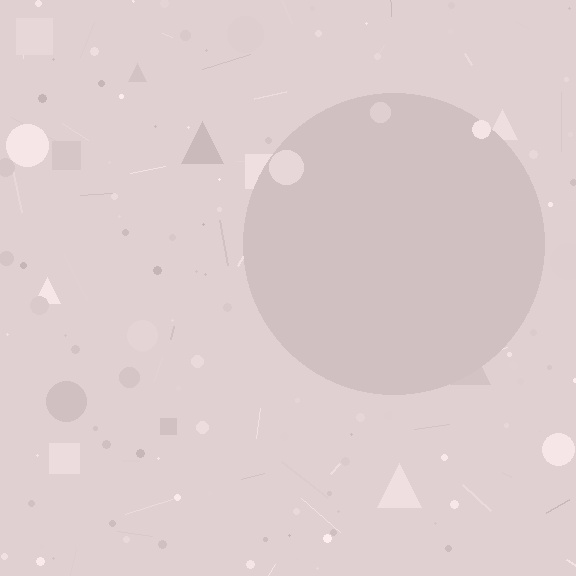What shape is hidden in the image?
A circle is hidden in the image.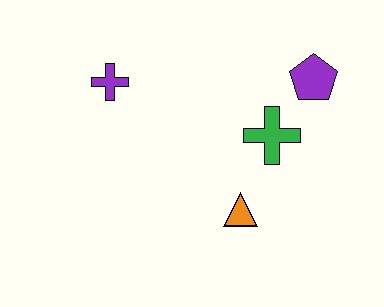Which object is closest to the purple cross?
The green cross is closest to the purple cross.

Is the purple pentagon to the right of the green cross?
Yes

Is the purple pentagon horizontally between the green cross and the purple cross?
No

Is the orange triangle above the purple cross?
No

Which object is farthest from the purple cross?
The purple pentagon is farthest from the purple cross.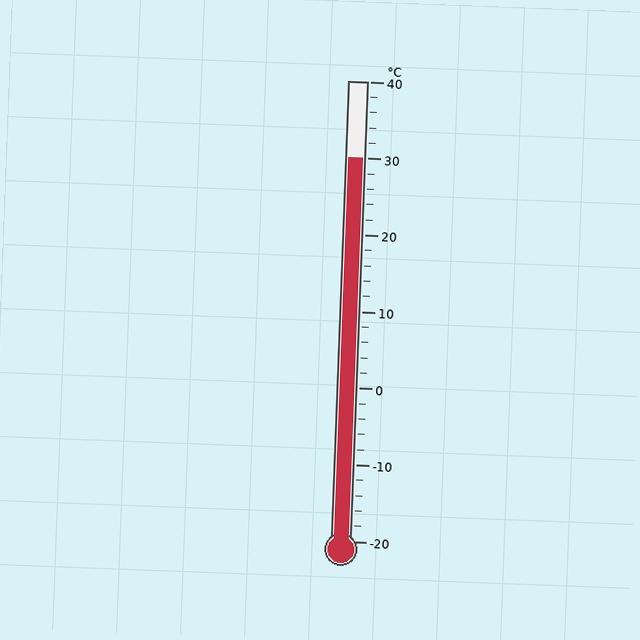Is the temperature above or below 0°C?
The temperature is above 0°C.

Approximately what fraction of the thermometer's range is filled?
The thermometer is filled to approximately 85% of its range.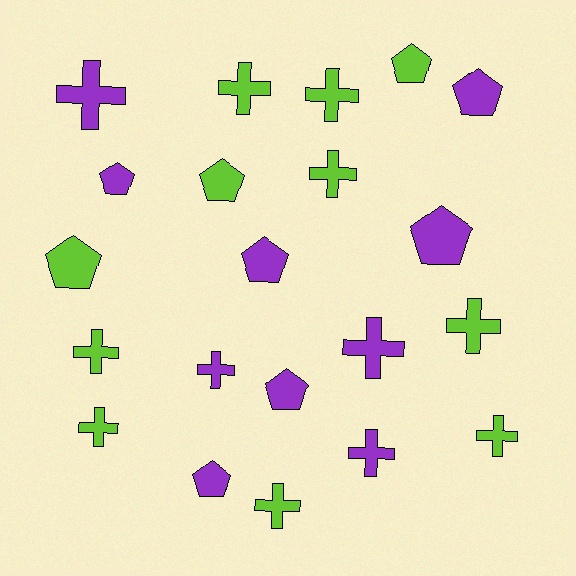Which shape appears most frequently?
Cross, with 12 objects.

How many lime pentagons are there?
There are 3 lime pentagons.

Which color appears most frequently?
Lime, with 11 objects.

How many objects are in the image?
There are 21 objects.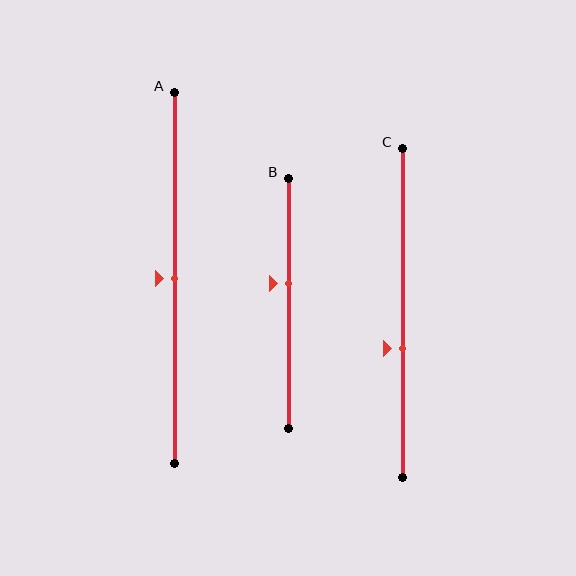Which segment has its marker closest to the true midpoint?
Segment A has its marker closest to the true midpoint.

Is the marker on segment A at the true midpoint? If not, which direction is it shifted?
Yes, the marker on segment A is at the true midpoint.